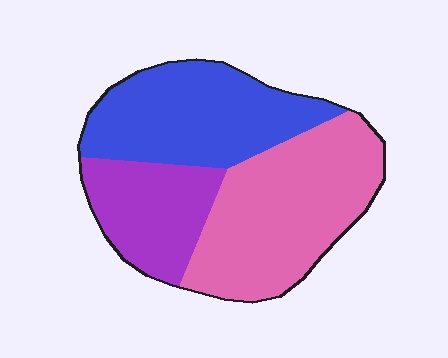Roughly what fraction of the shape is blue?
Blue covers about 35% of the shape.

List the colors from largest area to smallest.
From largest to smallest: pink, blue, purple.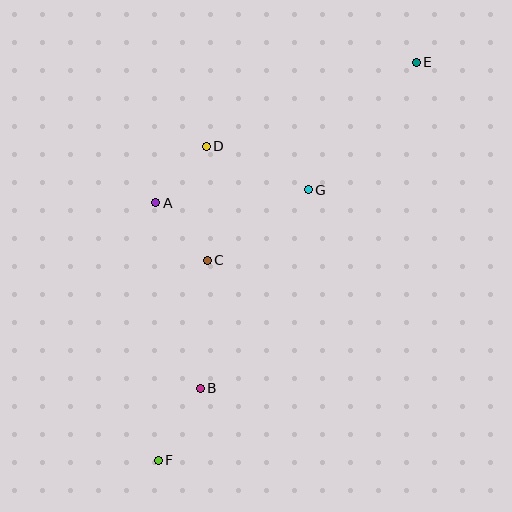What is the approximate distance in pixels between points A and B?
The distance between A and B is approximately 191 pixels.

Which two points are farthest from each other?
Points E and F are farthest from each other.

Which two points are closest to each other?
Points A and D are closest to each other.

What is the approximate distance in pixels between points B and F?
The distance between B and F is approximately 83 pixels.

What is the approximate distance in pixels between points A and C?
The distance between A and C is approximately 78 pixels.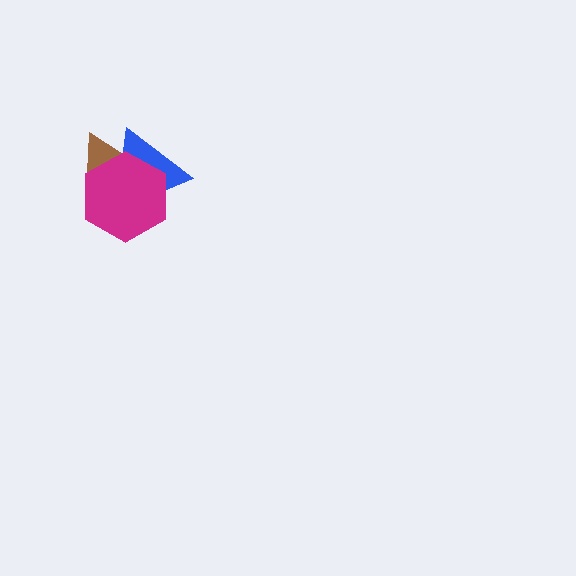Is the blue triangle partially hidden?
Yes, it is partially covered by another shape.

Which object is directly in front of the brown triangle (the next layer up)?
The blue triangle is directly in front of the brown triangle.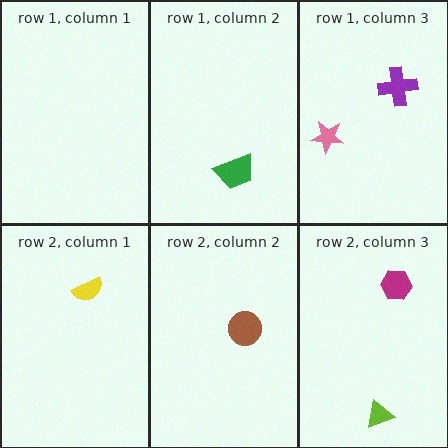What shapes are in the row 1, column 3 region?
The pink star, the purple cross.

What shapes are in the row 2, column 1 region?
The yellow semicircle.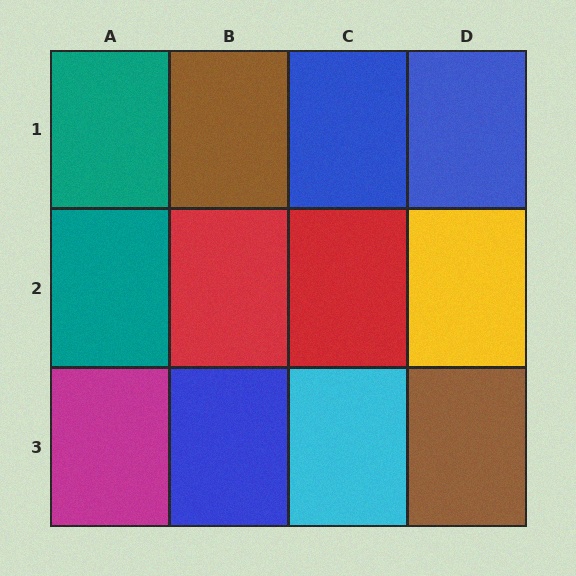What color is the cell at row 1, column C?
Blue.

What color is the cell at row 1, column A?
Teal.